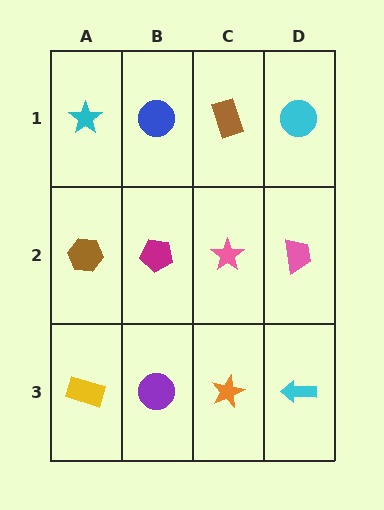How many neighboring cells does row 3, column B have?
3.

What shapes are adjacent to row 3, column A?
A brown hexagon (row 2, column A), a purple circle (row 3, column B).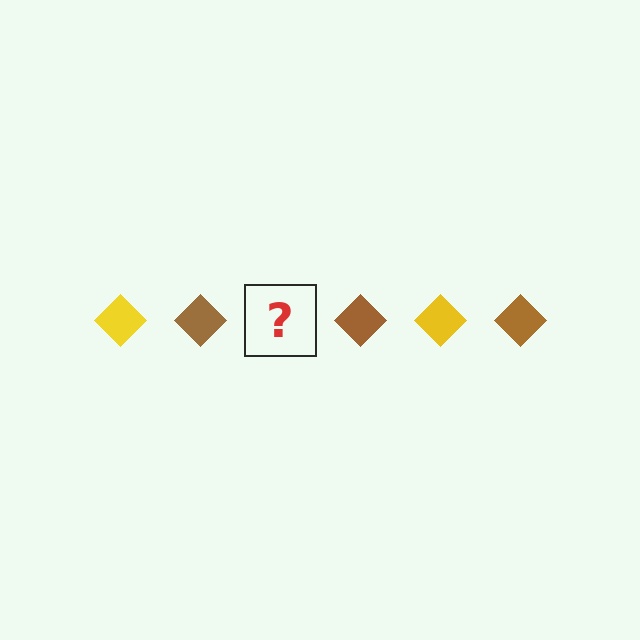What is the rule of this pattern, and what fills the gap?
The rule is that the pattern cycles through yellow, brown diamonds. The gap should be filled with a yellow diamond.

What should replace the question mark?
The question mark should be replaced with a yellow diamond.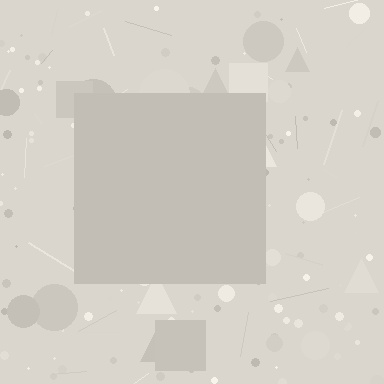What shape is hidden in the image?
A square is hidden in the image.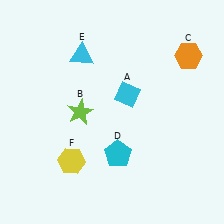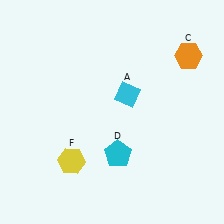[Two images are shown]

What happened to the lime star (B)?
The lime star (B) was removed in Image 2. It was in the top-left area of Image 1.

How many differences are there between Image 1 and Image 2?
There are 2 differences between the two images.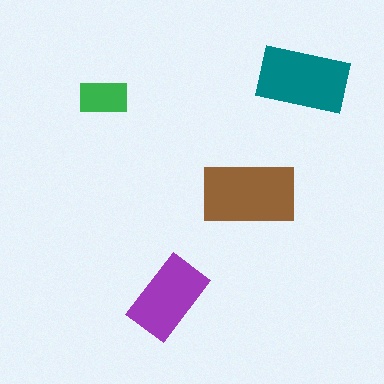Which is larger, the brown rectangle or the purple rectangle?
The brown one.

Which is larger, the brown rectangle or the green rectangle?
The brown one.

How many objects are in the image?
There are 4 objects in the image.